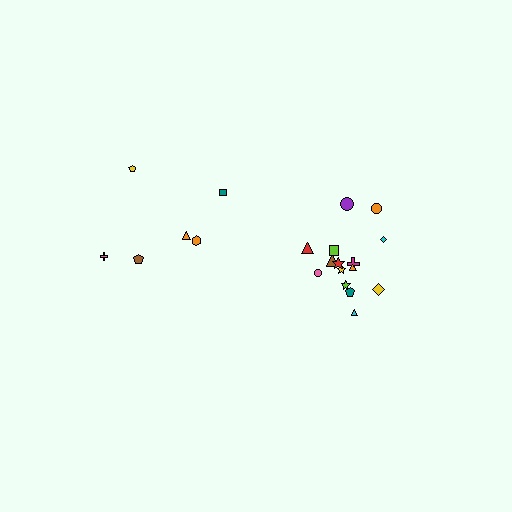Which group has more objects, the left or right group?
The right group.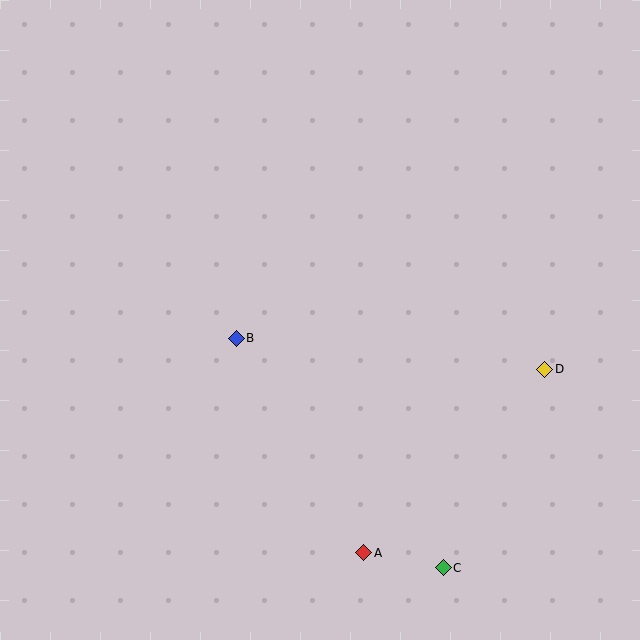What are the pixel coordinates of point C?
Point C is at (443, 568).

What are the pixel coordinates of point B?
Point B is at (236, 338).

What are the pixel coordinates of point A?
Point A is at (364, 553).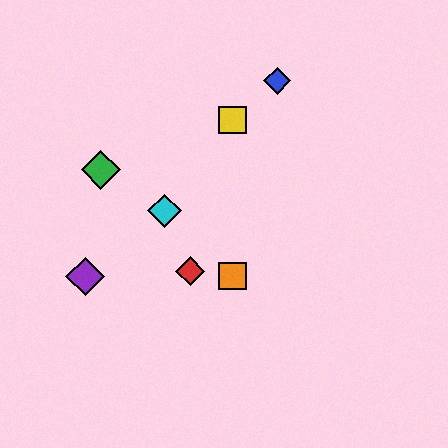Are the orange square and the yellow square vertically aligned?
Yes, both are at x≈232.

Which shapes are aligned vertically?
The yellow square, the orange square are aligned vertically.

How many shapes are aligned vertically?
2 shapes (the yellow square, the orange square) are aligned vertically.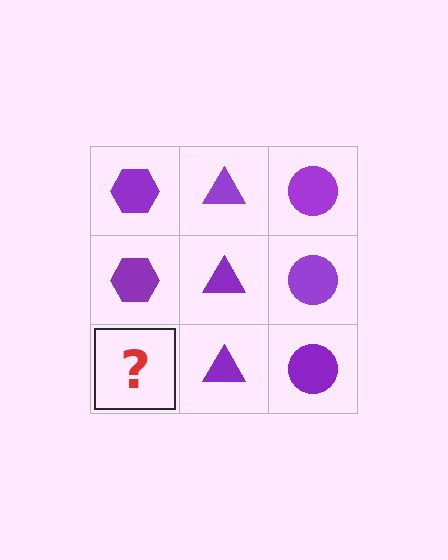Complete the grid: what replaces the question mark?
The question mark should be replaced with a purple hexagon.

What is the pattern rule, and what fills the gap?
The rule is that each column has a consistent shape. The gap should be filled with a purple hexagon.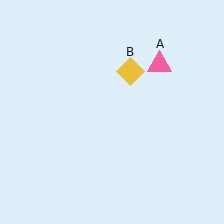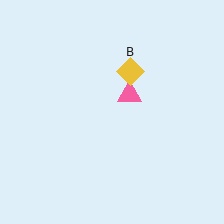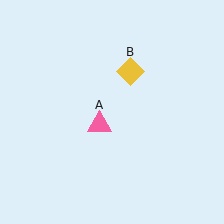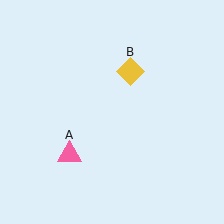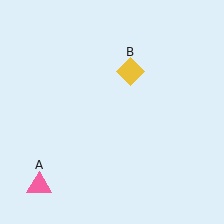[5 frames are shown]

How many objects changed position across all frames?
1 object changed position: pink triangle (object A).